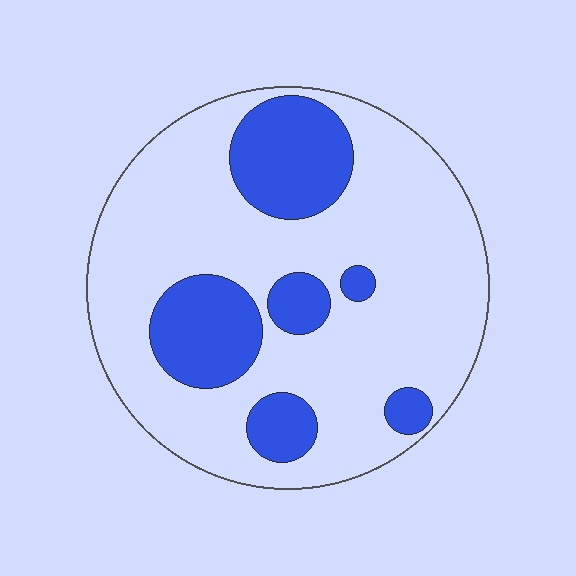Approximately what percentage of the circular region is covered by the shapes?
Approximately 25%.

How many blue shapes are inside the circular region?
6.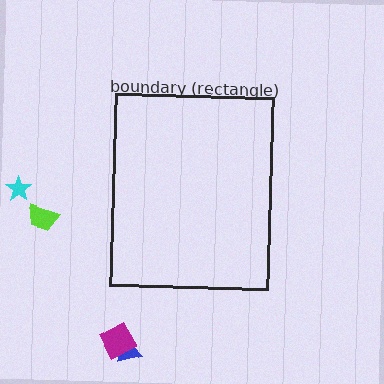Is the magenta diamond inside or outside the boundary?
Outside.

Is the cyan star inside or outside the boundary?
Outside.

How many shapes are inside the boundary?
0 inside, 4 outside.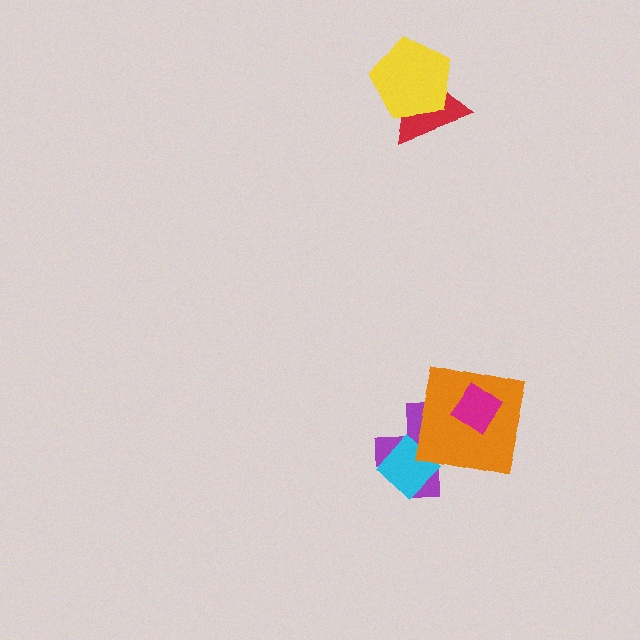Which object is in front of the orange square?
The magenta diamond is in front of the orange square.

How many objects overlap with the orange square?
2 objects overlap with the orange square.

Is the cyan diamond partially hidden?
No, no other shape covers it.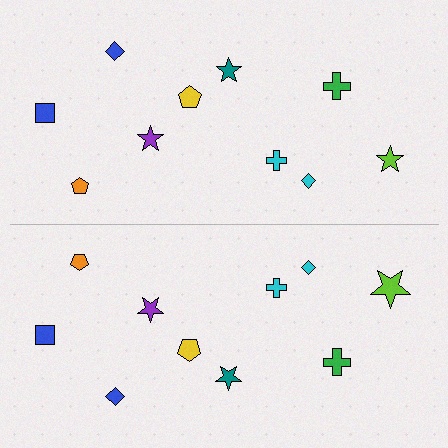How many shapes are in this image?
There are 20 shapes in this image.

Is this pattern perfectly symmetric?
No, the pattern is not perfectly symmetric. The lime star on the bottom side has a different size than its mirror counterpart.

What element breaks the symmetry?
The lime star on the bottom side has a different size than its mirror counterpart.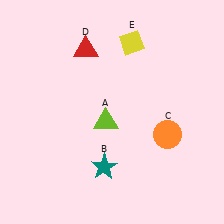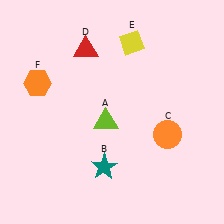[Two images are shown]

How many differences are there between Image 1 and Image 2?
There is 1 difference between the two images.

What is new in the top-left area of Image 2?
An orange hexagon (F) was added in the top-left area of Image 2.